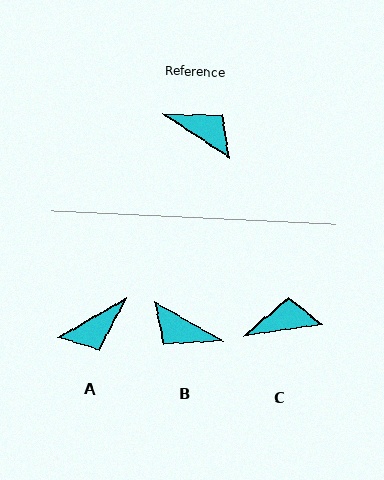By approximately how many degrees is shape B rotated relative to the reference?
Approximately 176 degrees clockwise.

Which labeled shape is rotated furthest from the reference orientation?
B, about 176 degrees away.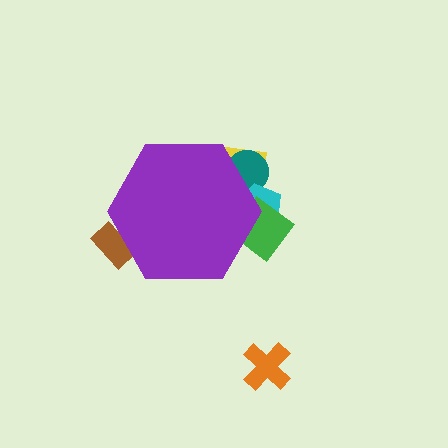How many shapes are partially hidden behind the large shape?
5 shapes are partially hidden.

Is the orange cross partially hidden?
No, the orange cross is fully visible.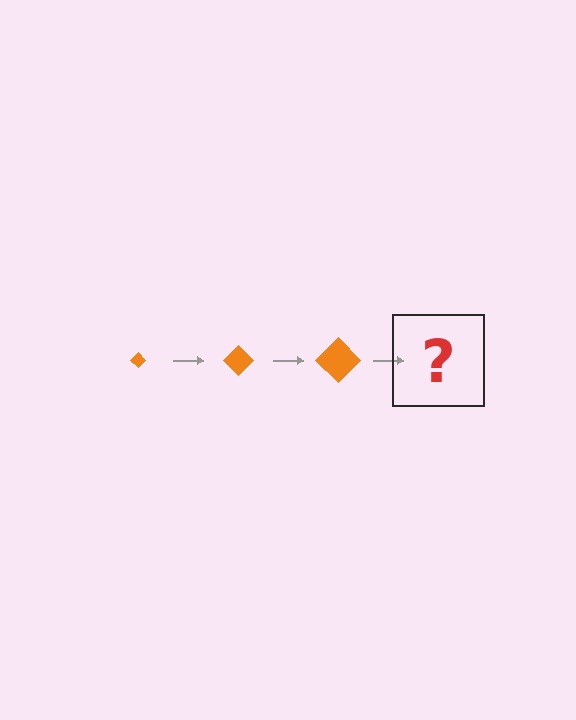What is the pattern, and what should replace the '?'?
The pattern is that the diamond gets progressively larger each step. The '?' should be an orange diamond, larger than the previous one.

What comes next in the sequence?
The next element should be an orange diamond, larger than the previous one.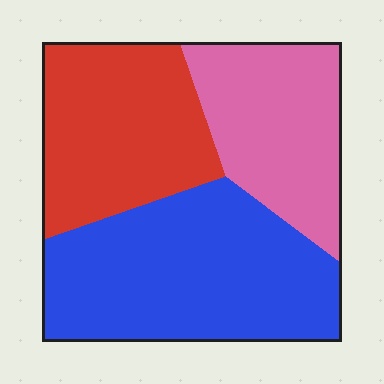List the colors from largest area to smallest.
From largest to smallest: blue, red, pink.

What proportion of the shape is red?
Red covers roughly 30% of the shape.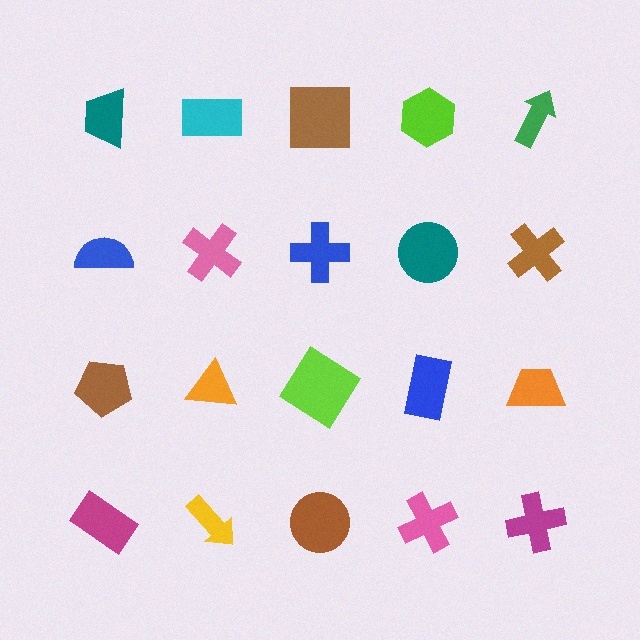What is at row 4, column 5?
A magenta cross.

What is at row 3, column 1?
A brown pentagon.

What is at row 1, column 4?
A lime hexagon.